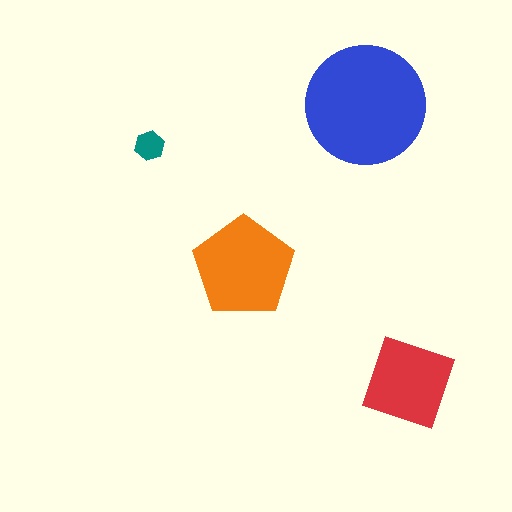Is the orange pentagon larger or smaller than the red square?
Larger.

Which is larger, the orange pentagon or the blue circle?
The blue circle.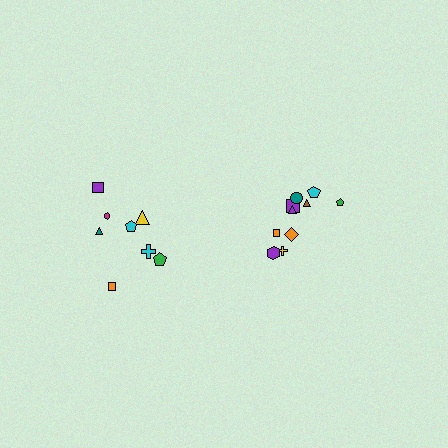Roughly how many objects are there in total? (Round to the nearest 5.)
Roughly 20 objects in total.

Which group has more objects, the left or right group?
The right group.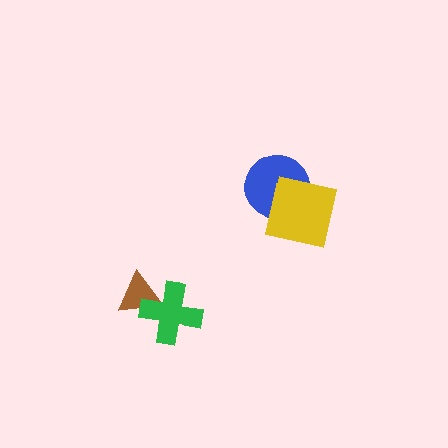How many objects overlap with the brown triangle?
1 object overlaps with the brown triangle.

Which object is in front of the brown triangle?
The green cross is in front of the brown triangle.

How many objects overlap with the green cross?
1 object overlaps with the green cross.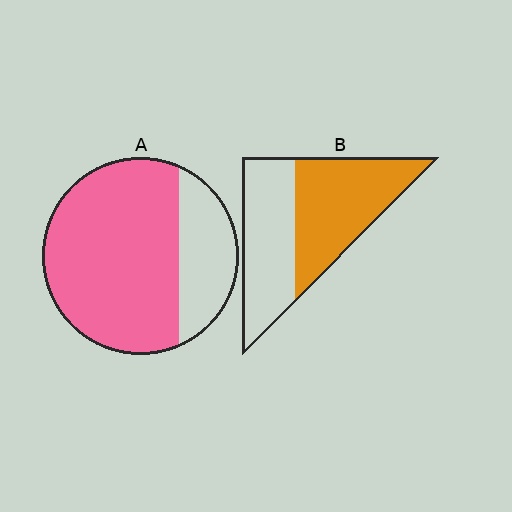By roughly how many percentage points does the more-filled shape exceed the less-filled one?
By roughly 20 percentage points (A over B).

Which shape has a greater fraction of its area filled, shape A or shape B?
Shape A.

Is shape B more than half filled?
Roughly half.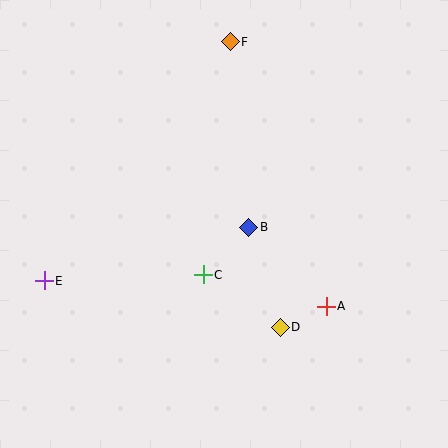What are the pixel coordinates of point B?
Point B is at (249, 227).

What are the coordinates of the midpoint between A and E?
The midpoint between A and E is at (185, 293).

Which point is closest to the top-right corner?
Point F is closest to the top-right corner.